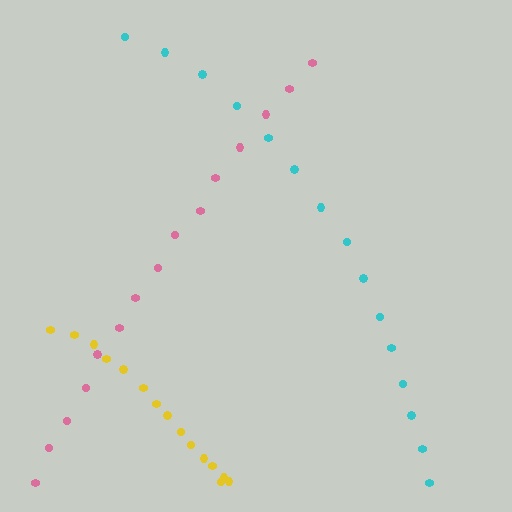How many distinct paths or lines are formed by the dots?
There are 3 distinct paths.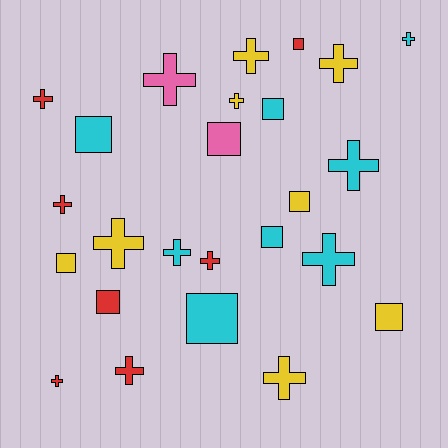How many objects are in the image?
There are 25 objects.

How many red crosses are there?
There are 5 red crosses.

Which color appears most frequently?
Yellow, with 8 objects.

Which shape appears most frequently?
Cross, with 15 objects.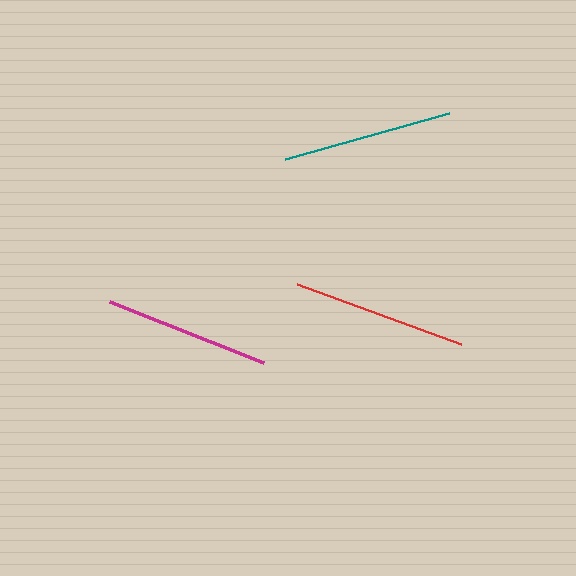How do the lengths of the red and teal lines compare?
The red and teal lines are approximately the same length.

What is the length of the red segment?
The red segment is approximately 176 pixels long.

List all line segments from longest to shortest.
From longest to shortest: red, teal, magenta.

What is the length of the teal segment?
The teal segment is approximately 170 pixels long.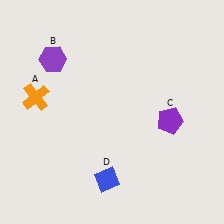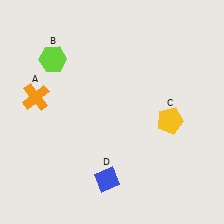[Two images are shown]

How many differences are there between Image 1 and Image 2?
There are 2 differences between the two images.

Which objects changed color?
B changed from purple to lime. C changed from purple to yellow.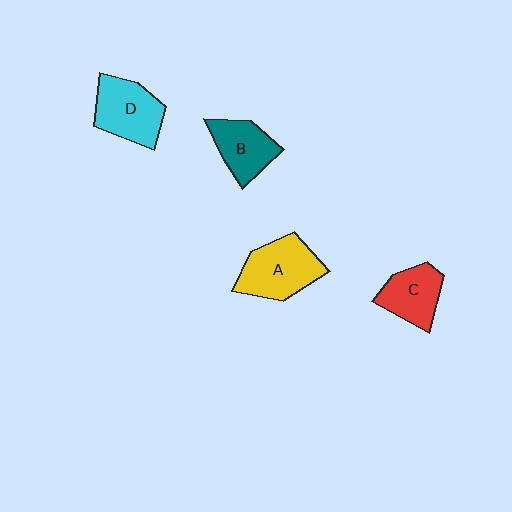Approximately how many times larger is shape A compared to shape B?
Approximately 1.3 times.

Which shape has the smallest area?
Shape C (red).